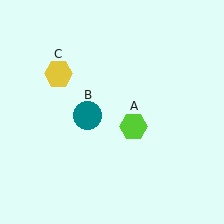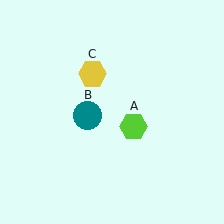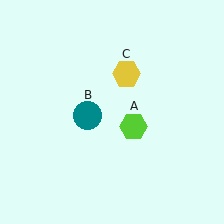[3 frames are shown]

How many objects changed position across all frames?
1 object changed position: yellow hexagon (object C).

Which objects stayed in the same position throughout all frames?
Lime hexagon (object A) and teal circle (object B) remained stationary.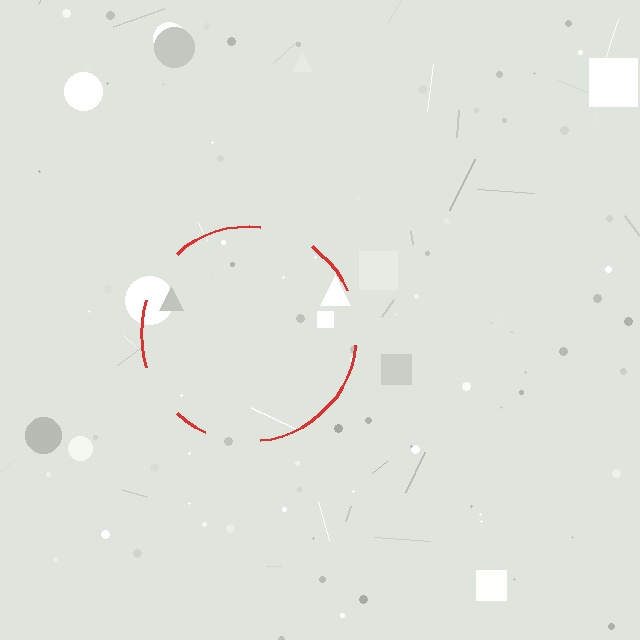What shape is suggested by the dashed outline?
The dashed outline suggests a circle.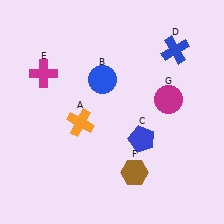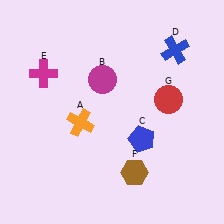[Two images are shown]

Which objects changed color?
B changed from blue to magenta. G changed from magenta to red.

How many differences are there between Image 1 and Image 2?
There are 2 differences between the two images.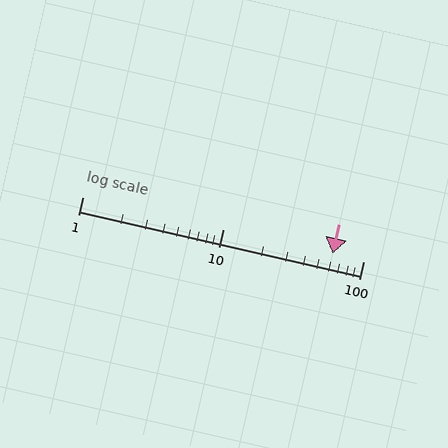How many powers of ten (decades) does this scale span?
The scale spans 2 decades, from 1 to 100.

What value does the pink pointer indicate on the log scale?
The pointer indicates approximately 60.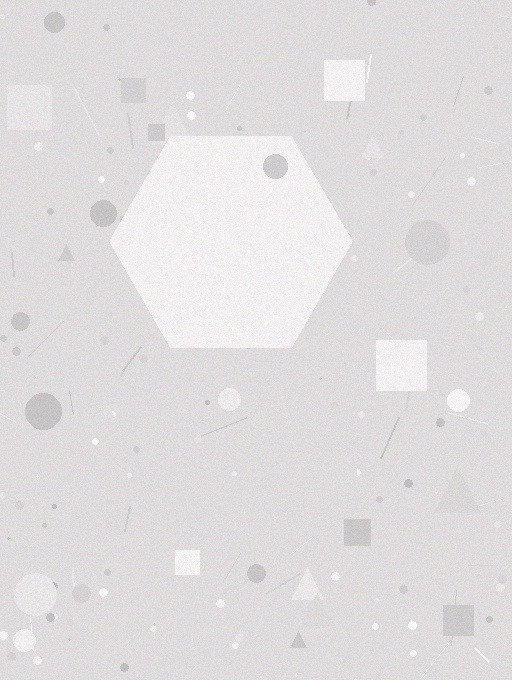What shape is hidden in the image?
A hexagon is hidden in the image.